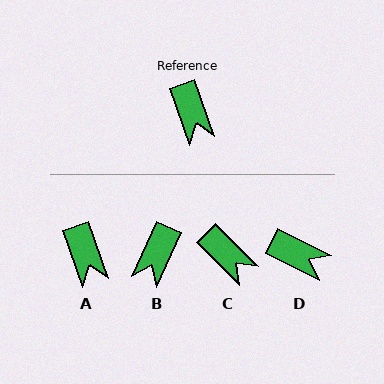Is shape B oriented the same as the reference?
No, it is off by about 44 degrees.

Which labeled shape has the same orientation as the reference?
A.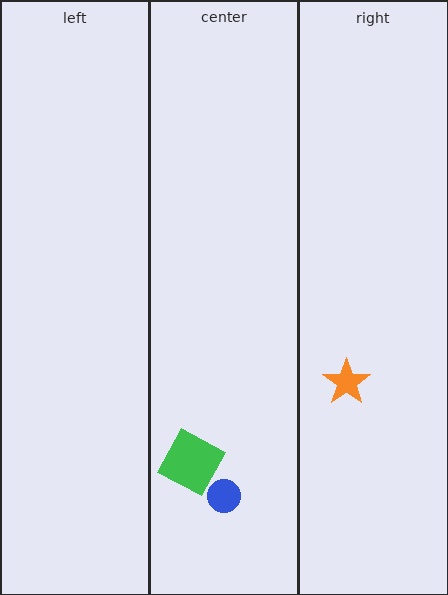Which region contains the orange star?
The right region.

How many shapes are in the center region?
2.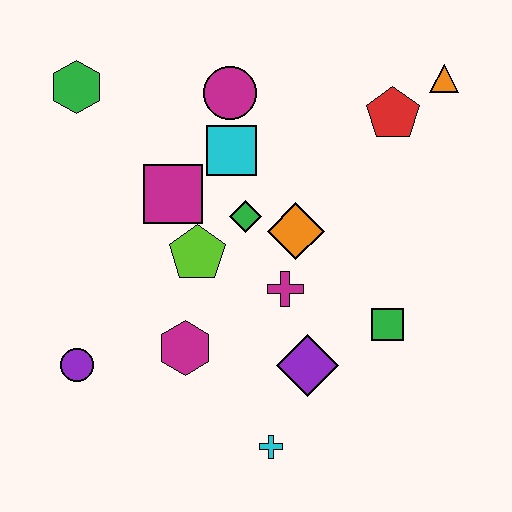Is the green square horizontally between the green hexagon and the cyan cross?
No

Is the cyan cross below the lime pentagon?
Yes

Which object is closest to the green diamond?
The orange diamond is closest to the green diamond.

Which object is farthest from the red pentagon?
The purple circle is farthest from the red pentagon.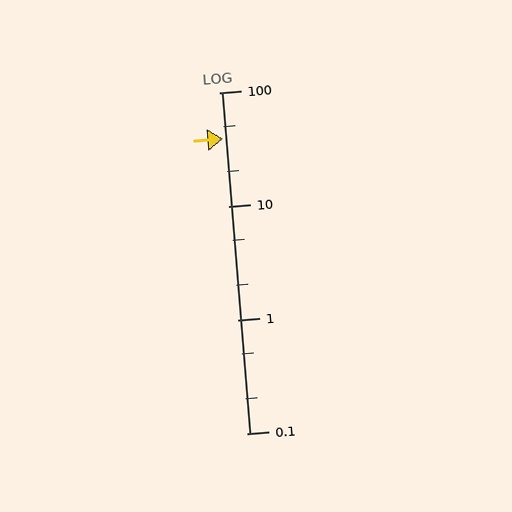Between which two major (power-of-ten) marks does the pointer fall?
The pointer is between 10 and 100.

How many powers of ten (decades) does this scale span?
The scale spans 3 decades, from 0.1 to 100.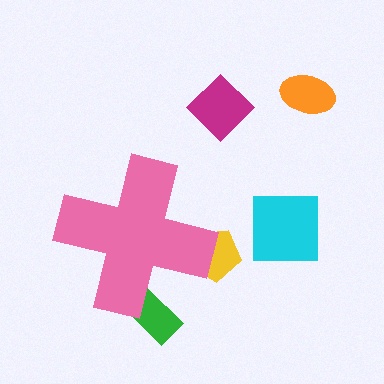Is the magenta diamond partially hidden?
No, the magenta diamond is fully visible.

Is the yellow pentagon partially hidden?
Yes, the yellow pentagon is partially hidden behind the pink cross.